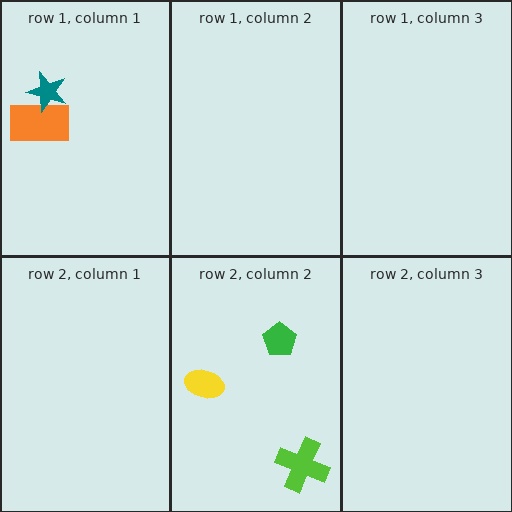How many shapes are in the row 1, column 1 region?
2.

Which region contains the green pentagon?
The row 2, column 2 region.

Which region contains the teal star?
The row 1, column 1 region.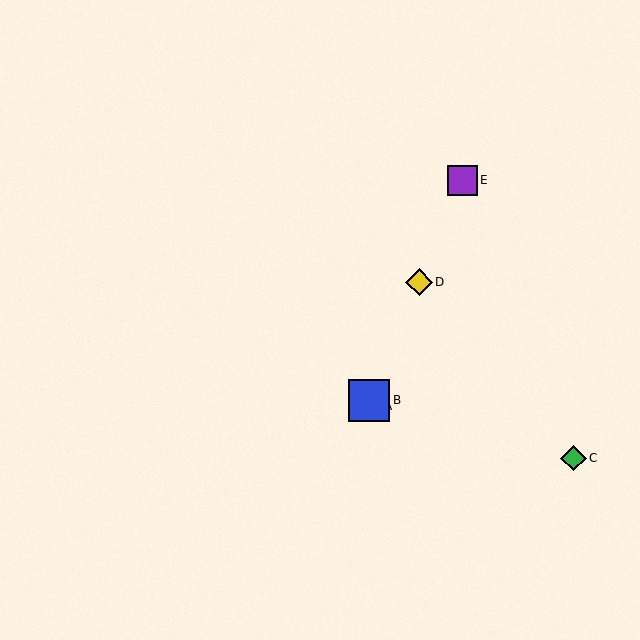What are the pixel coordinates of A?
Object A is at (367, 406).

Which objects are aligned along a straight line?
Objects A, B, D, E are aligned along a straight line.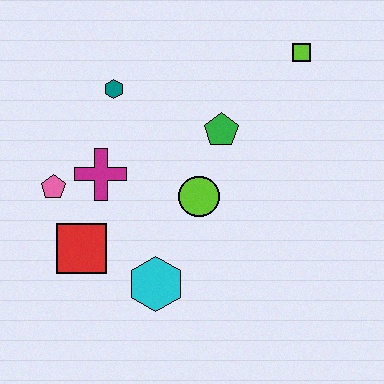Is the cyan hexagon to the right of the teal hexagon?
Yes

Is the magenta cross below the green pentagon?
Yes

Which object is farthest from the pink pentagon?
The lime square is farthest from the pink pentagon.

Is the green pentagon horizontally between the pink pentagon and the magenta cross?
No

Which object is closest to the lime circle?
The green pentagon is closest to the lime circle.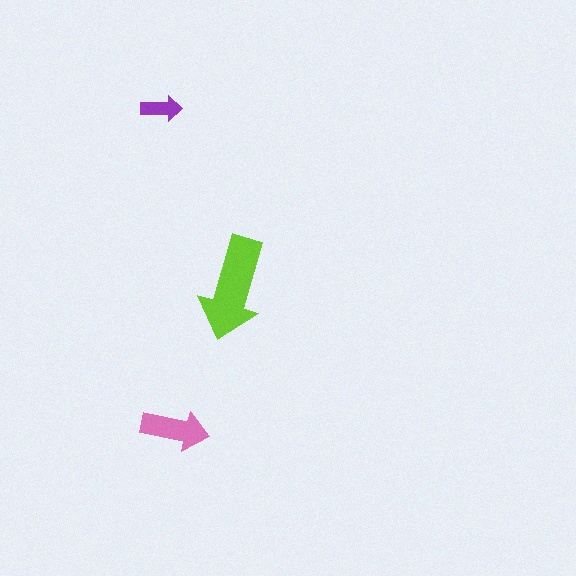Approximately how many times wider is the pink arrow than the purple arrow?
About 1.5 times wider.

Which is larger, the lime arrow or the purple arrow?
The lime one.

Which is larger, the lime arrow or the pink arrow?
The lime one.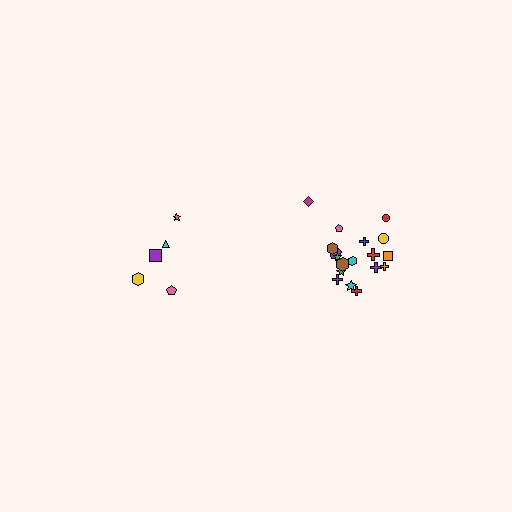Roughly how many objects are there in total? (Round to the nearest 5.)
Roughly 25 objects in total.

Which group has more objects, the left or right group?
The right group.